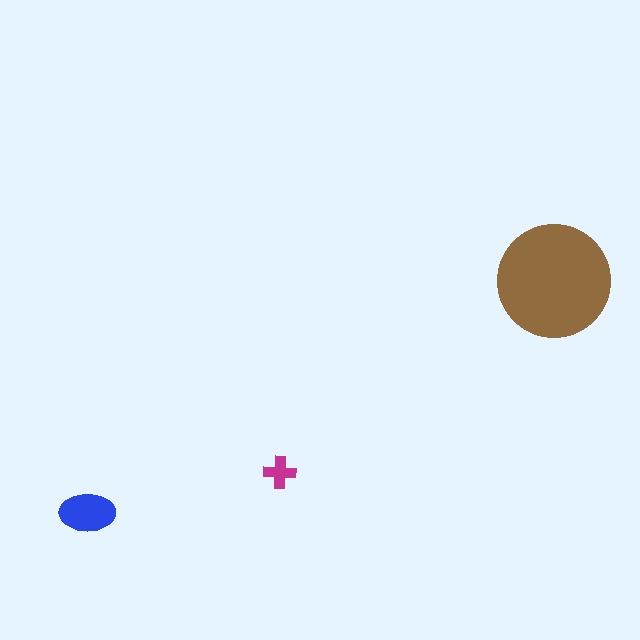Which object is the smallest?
The magenta cross.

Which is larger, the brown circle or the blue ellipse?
The brown circle.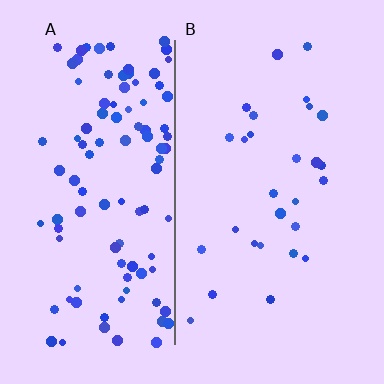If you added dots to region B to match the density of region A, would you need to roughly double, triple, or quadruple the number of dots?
Approximately quadruple.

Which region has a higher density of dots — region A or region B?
A (the left).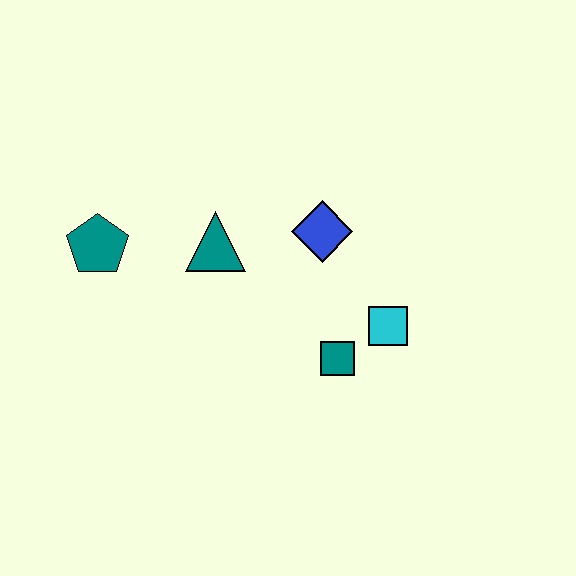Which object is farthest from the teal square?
The teal pentagon is farthest from the teal square.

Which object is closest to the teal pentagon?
The teal triangle is closest to the teal pentagon.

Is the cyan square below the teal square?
No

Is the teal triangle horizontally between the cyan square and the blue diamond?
No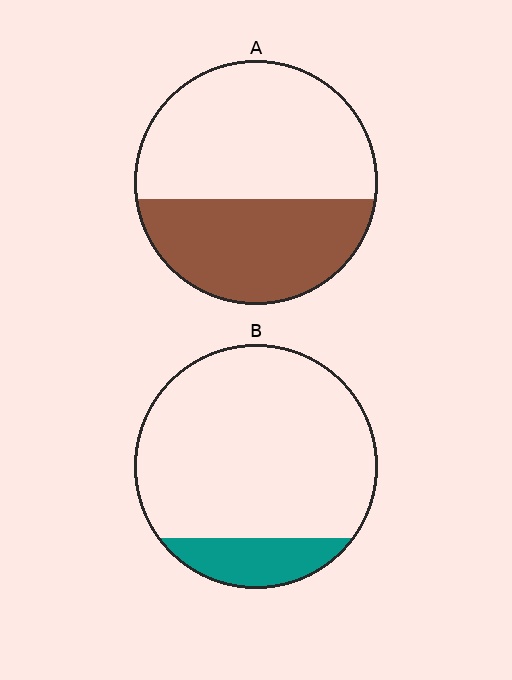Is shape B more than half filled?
No.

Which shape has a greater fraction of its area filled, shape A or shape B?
Shape A.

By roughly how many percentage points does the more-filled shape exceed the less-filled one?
By roughly 25 percentage points (A over B).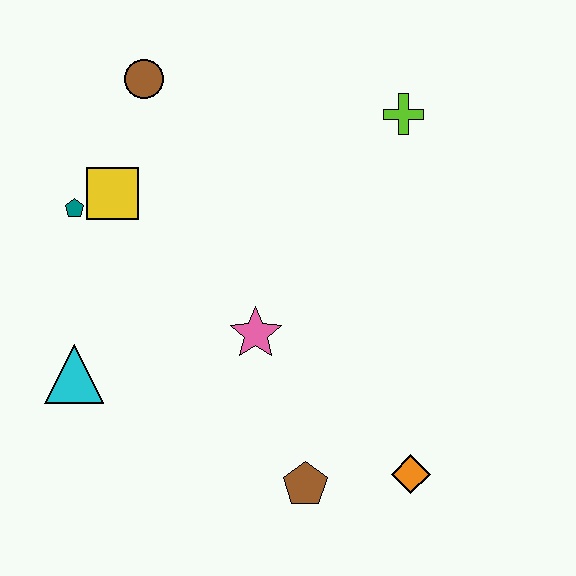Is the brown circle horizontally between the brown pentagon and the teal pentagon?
Yes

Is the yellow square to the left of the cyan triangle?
No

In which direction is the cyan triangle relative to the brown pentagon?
The cyan triangle is to the left of the brown pentagon.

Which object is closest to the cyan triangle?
The teal pentagon is closest to the cyan triangle.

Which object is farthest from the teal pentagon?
The orange diamond is farthest from the teal pentagon.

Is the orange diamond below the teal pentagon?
Yes